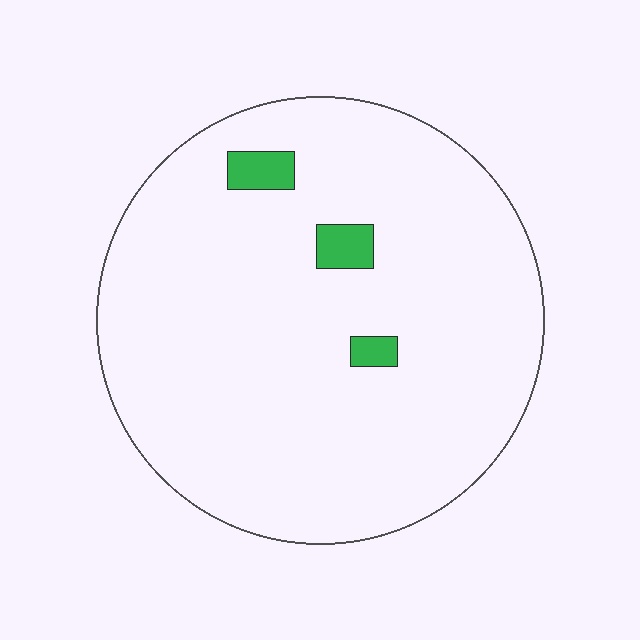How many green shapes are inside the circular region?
3.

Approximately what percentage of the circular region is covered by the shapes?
Approximately 5%.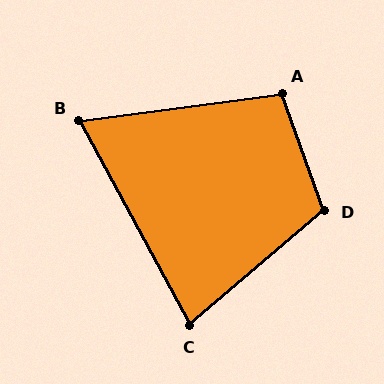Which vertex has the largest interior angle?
D, at approximately 111 degrees.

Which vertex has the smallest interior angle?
B, at approximately 69 degrees.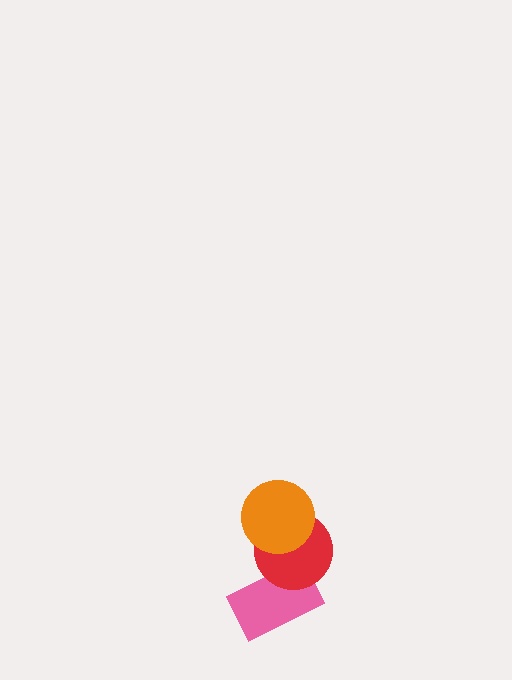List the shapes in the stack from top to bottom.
From top to bottom: the orange circle, the red circle, the pink rectangle.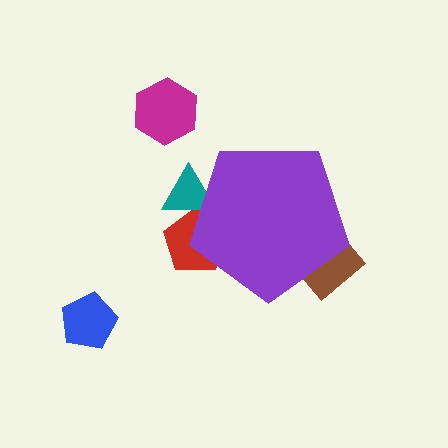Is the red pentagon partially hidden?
Yes, the red pentagon is partially hidden behind the purple pentagon.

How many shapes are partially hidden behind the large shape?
3 shapes are partially hidden.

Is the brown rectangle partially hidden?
Yes, the brown rectangle is partially hidden behind the purple pentagon.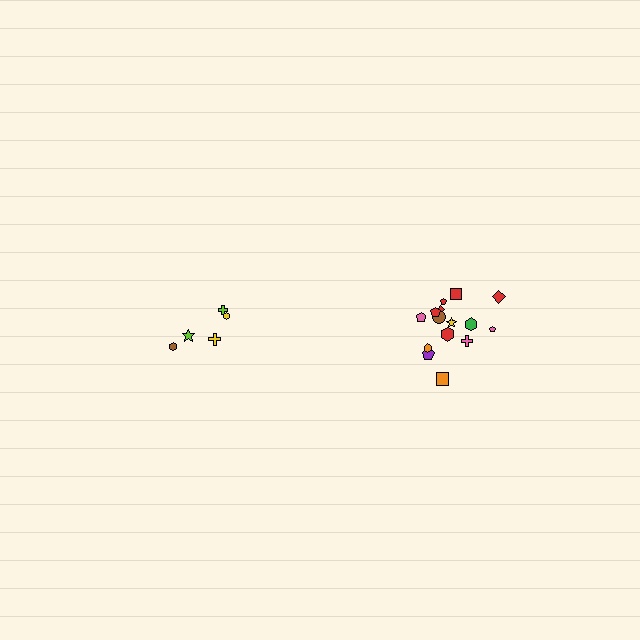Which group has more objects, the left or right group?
The right group.